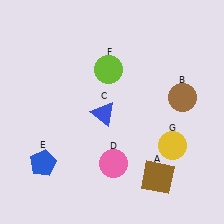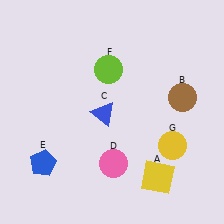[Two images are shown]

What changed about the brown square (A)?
In Image 1, A is brown. In Image 2, it changed to yellow.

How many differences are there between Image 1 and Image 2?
There is 1 difference between the two images.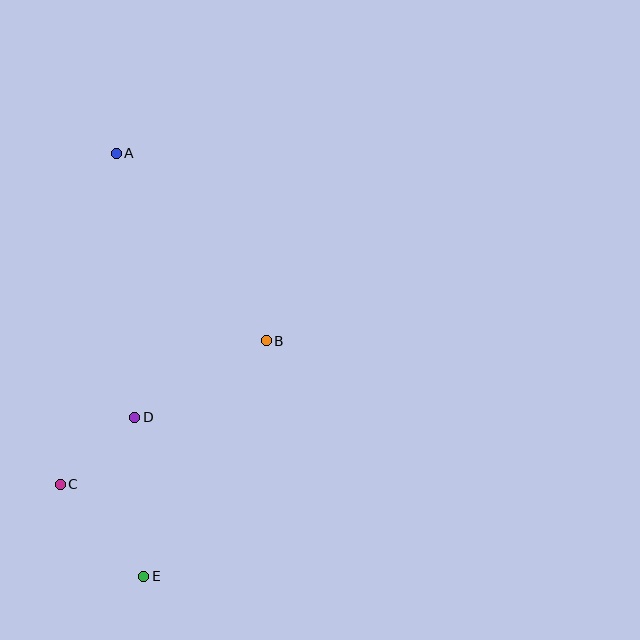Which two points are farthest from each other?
Points A and E are farthest from each other.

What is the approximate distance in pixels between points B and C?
The distance between B and C is approximately 251 pixels.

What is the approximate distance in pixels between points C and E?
The distance between C and E is approximately 124 pixels.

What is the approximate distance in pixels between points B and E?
The distance between B and E is approximately 266 pixels.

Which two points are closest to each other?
Points C and D are closest to each other.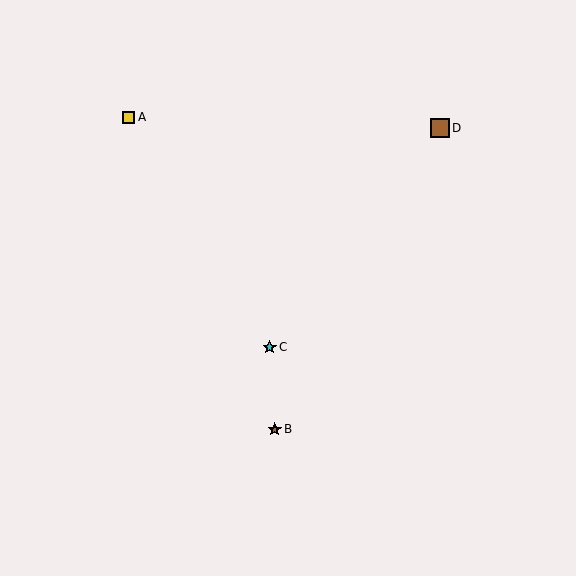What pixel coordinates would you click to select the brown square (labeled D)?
Click at (440, 128) to select the brown square D.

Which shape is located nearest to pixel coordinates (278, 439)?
The brown star (labeled B) at (275, 429) is nearest to that location.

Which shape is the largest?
The brown square (labeled D) is the largest.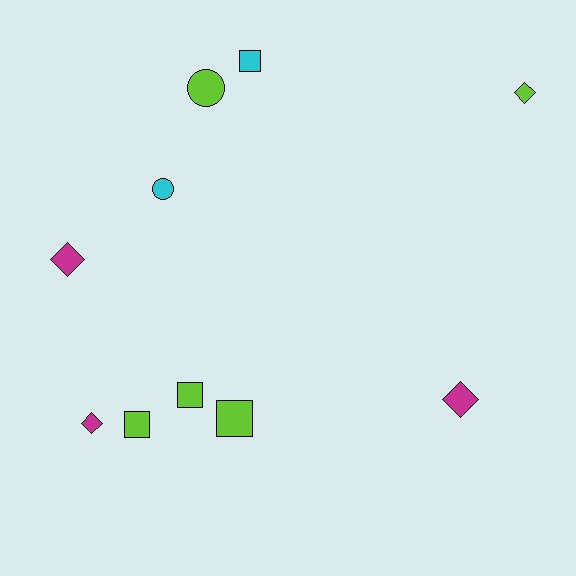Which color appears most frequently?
Lime, with 5 objects.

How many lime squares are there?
There are 3 lime squares.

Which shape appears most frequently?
Square, with 4 objects.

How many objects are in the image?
There are 10 objects.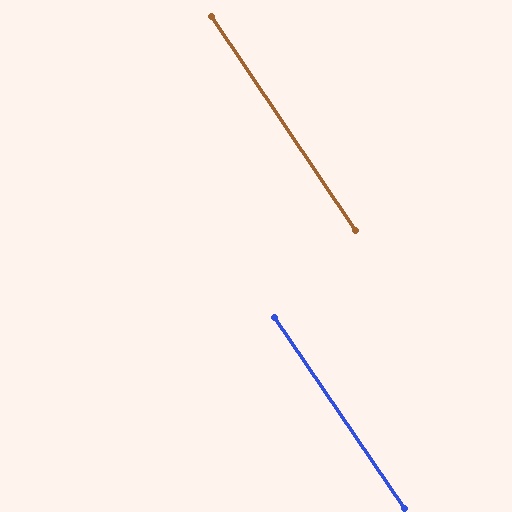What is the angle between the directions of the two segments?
Approximately 0 degrees.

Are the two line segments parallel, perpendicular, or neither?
Parallel — their directions differ by only 0.2°.